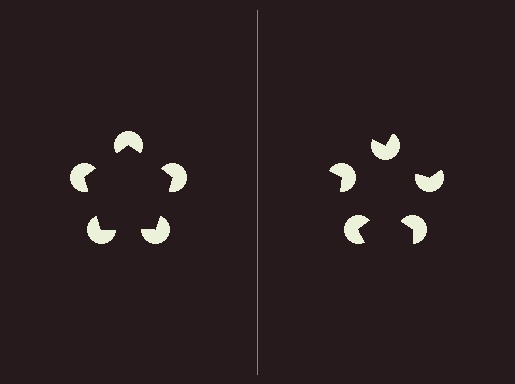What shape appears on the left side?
An illusory pentagon.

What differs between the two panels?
The pac-man discs are positioned identically on both sides; only the wedge orientations differ. On the left they align to a pentagon; on the right they are misaligned.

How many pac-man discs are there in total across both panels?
10 — 5 on each side.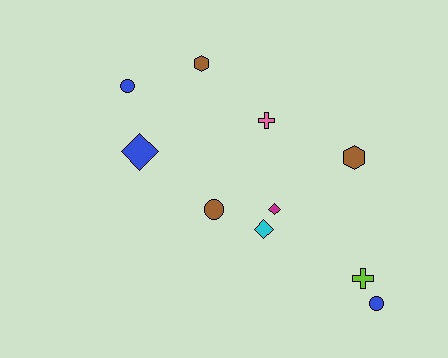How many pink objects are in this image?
There is 1 pink object.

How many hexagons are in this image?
There are 2 hexagons.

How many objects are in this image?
There are 10 objects.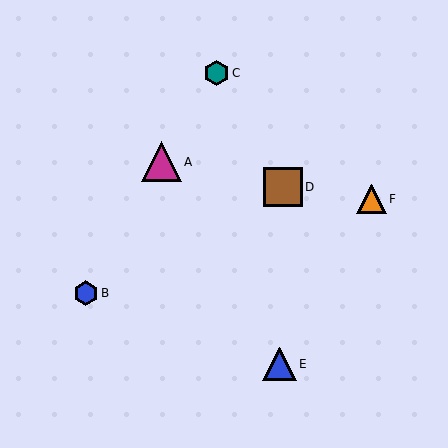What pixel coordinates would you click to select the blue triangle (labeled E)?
Click at (279, 364) to select the blue triangle E.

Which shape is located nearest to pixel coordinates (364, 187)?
The orange triangle (labeled F) at (371, 199) is nearest to that location.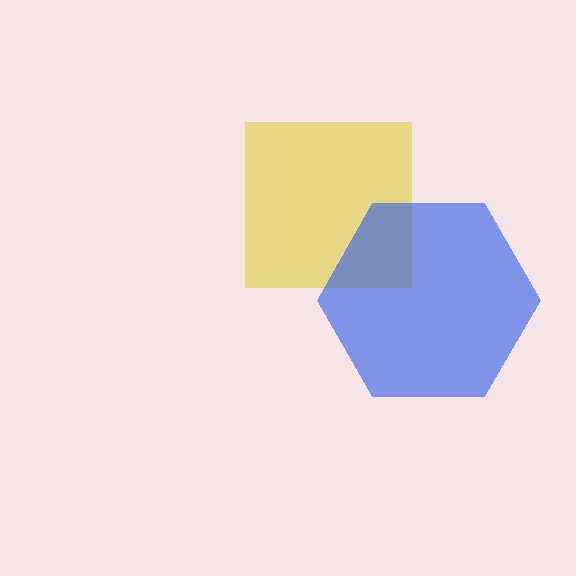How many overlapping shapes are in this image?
There are 2 overlapping shapes in the image.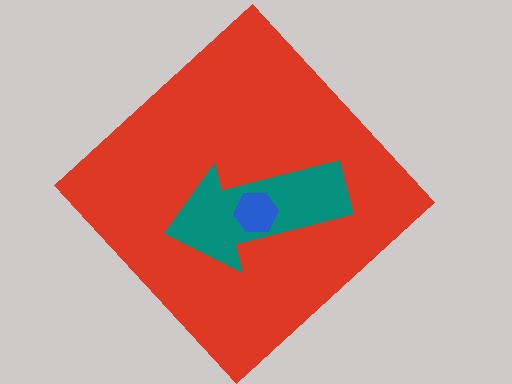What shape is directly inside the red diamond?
The teal arrow.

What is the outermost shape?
The red diamond.